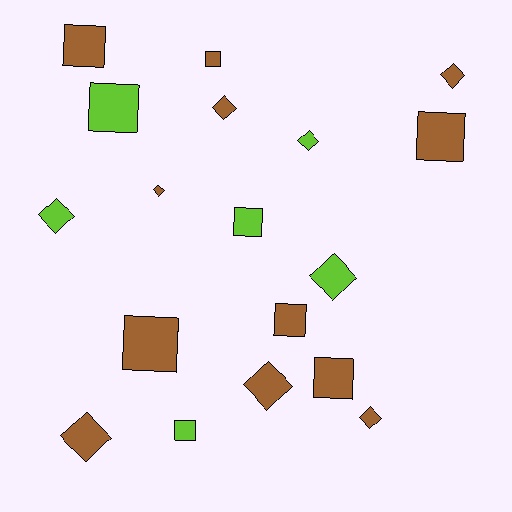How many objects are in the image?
There are 18 objects.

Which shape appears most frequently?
Diamond, with 9 objects.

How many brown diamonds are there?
There are 6 brown diamonds.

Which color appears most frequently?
Brown, with 12 objects.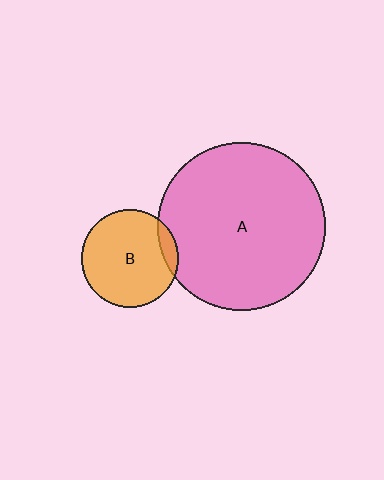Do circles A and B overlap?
Yes.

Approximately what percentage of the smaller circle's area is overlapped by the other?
Approximately 10%.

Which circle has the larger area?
Circle A (pink).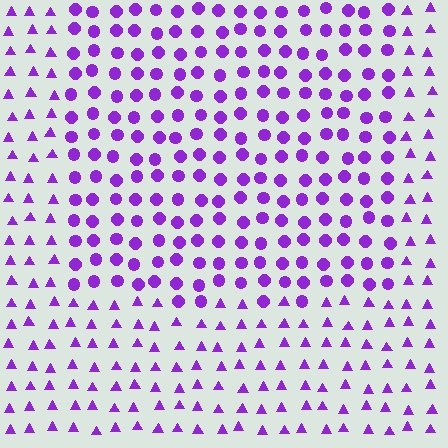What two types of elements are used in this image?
The image uses circles inside the rectangle region and triangles outside it.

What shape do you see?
I see a rectangle.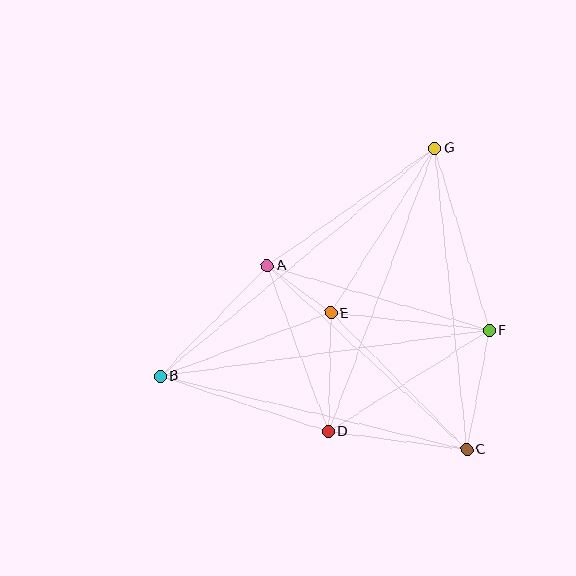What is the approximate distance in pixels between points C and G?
The distance between C and G is approximately 303 pixels.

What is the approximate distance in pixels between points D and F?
The distance between D and F is approximately 190 pixels.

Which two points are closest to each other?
Points A and E are closest to each other.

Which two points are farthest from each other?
Points B and G are farthest from each other.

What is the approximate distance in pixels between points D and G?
The distance between D and G is approximately 302 pixels.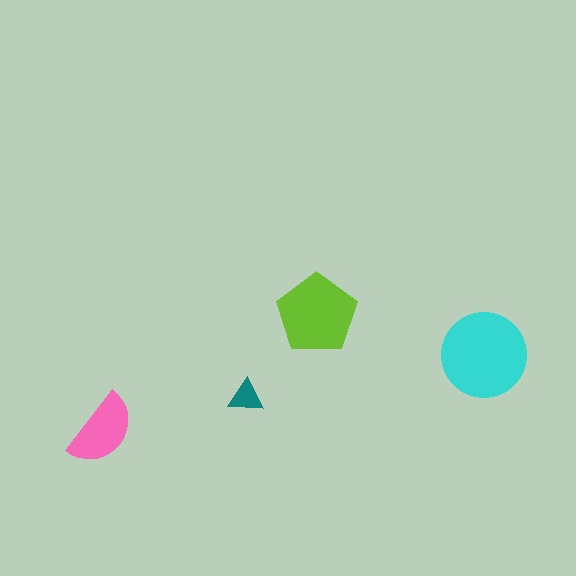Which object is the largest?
The cyan circle.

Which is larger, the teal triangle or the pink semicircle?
The pink semicircle.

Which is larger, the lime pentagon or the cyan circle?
The cyan circle.